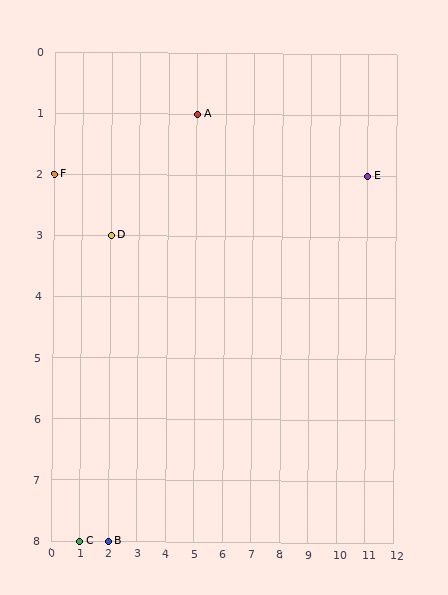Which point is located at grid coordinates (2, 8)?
Point B is at (2, 8).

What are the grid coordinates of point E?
Point E is at grid coordinates (11, 2).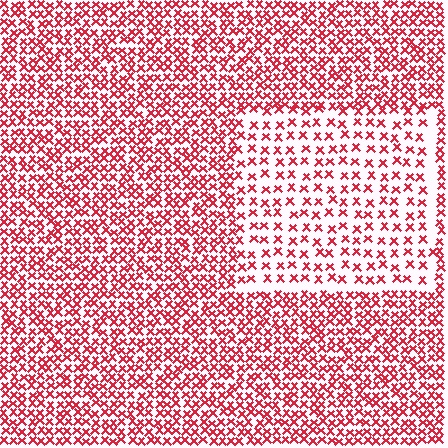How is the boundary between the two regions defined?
The boundary is defined by a change in element density (approximately 2.0x ratio). All elements are the same color, size, and shape.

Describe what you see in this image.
The image contains small red elements arranged at two different densities. A rectangle-shaped region is visible where the elements are less densely packed than the surrounding area.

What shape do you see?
I see a rectangle.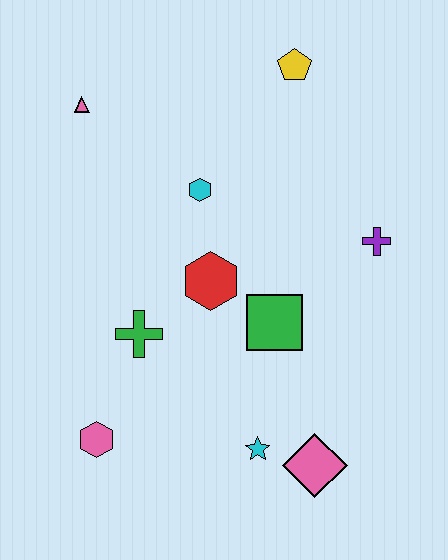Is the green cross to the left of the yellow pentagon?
Yes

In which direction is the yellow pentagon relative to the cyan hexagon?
The yellow pentagon is above the cyan hexagon.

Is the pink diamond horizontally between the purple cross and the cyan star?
Yes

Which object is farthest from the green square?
The pink triangle is farthest from the green square.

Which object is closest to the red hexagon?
The green square is closest to the red hexagon.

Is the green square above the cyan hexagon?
No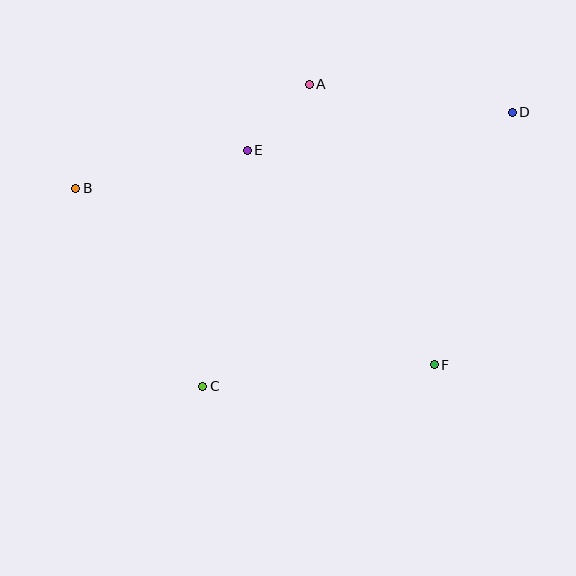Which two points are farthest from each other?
Points B and D are farthest from each other.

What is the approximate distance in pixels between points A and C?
The distance between A and C is approximately 320 pixels.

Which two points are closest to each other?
Points A and E are closest to each other.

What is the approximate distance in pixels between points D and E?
The distance between D and E is approximately 268 pixels.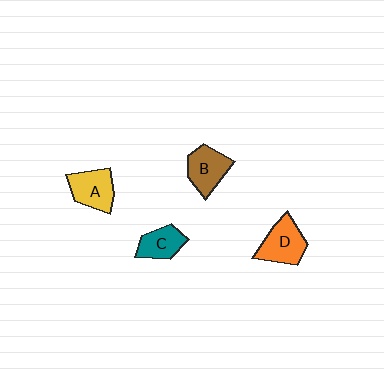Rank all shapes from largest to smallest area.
From largest to smallest: D (orange), A (yellow), B (brown), C (teal).